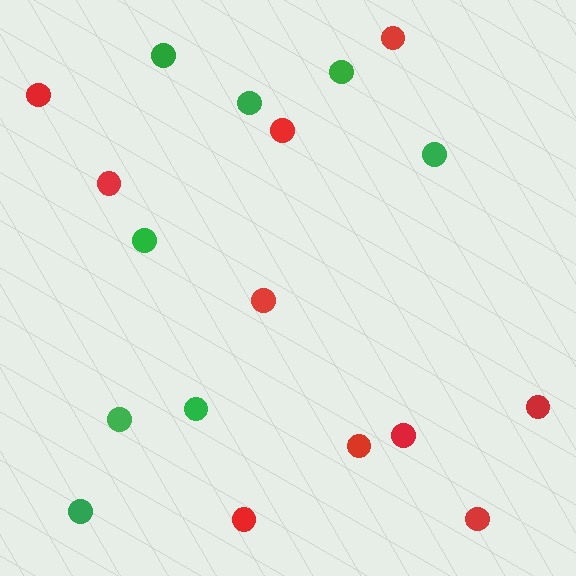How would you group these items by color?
There are 2 groups: one group of red circles (10) and one group of green circles (8).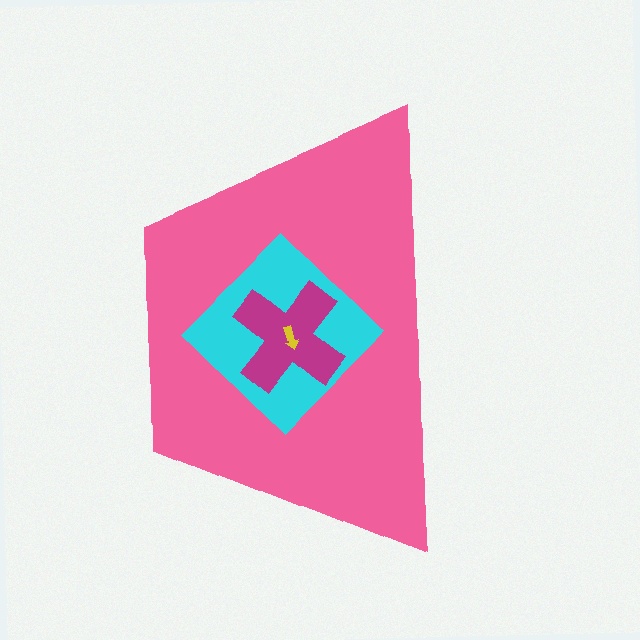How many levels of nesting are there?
4.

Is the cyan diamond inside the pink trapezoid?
Yes.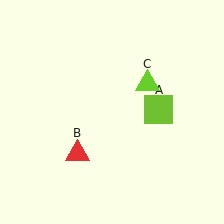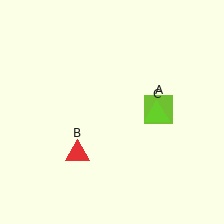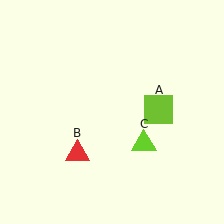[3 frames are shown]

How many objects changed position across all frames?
1 object changed position: lime triangle (object C).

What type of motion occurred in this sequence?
The lime triangle (object C) rotated clockwise around the center of the scene.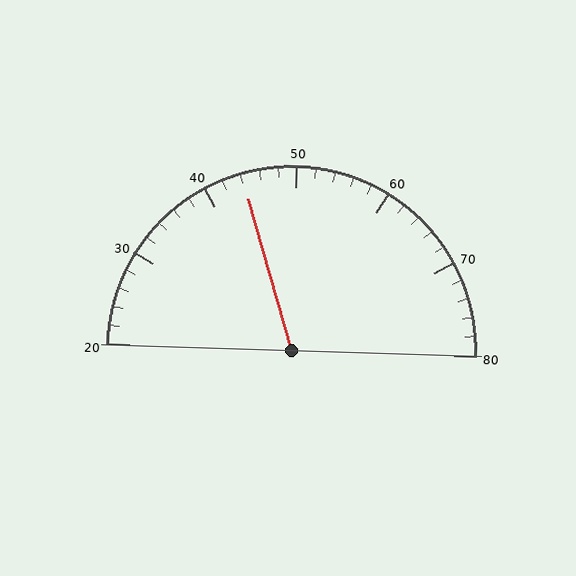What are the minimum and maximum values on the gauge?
The gauge ranges from 20 to 80.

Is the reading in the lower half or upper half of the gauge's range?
The reading is in the lower half of the range (20 to 80).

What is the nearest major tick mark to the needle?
The nearest major tick mark is 40.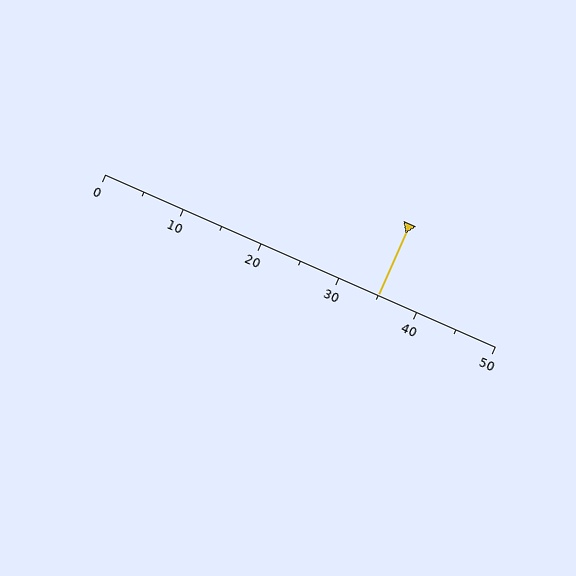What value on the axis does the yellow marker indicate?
The marker indicates approximately 35.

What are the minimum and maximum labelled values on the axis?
The axis runs from 0 to 50.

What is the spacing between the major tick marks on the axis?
The major ticks are spaced 10 apart.